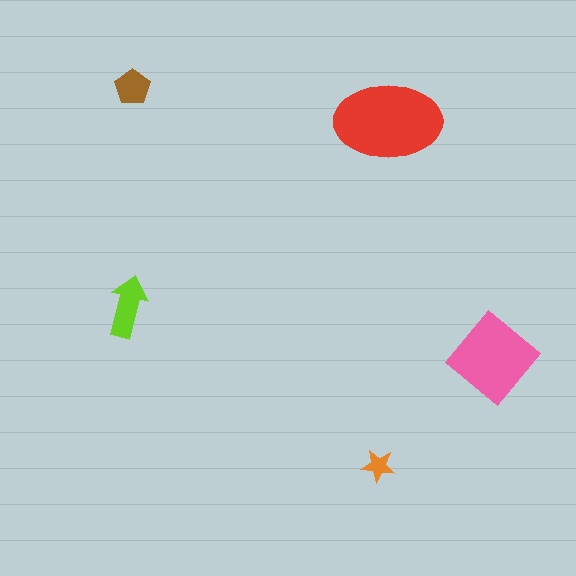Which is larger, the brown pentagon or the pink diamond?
The pink diamond.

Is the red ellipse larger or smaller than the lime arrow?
Larger.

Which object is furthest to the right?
The pink diamond is rightmost.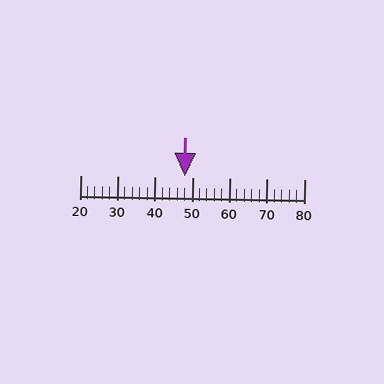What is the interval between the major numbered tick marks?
The major tick marks are spaced 10 units apart.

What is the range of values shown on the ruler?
The ruler shows values from 20 to 80.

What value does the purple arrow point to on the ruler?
The purple arrow points to approximately 48.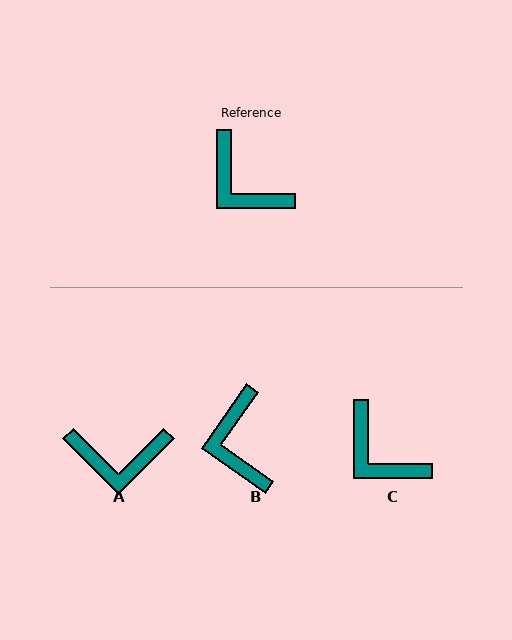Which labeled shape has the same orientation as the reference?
C.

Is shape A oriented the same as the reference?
No, it is off by about 45 degrees.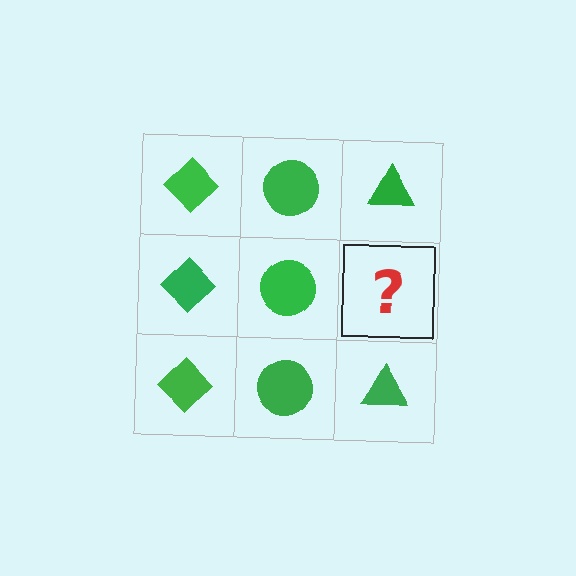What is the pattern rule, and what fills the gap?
The rule is that each column has a consistent shape. The gap should be filled with a green triangle.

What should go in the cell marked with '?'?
The missing cell should contain a green triangle.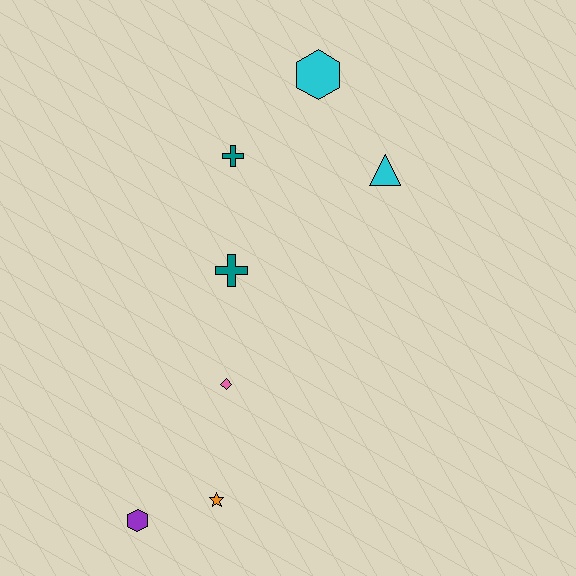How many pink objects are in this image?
There is 1 pink object.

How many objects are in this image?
There are 7 objects.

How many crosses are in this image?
There are 2 crosses.